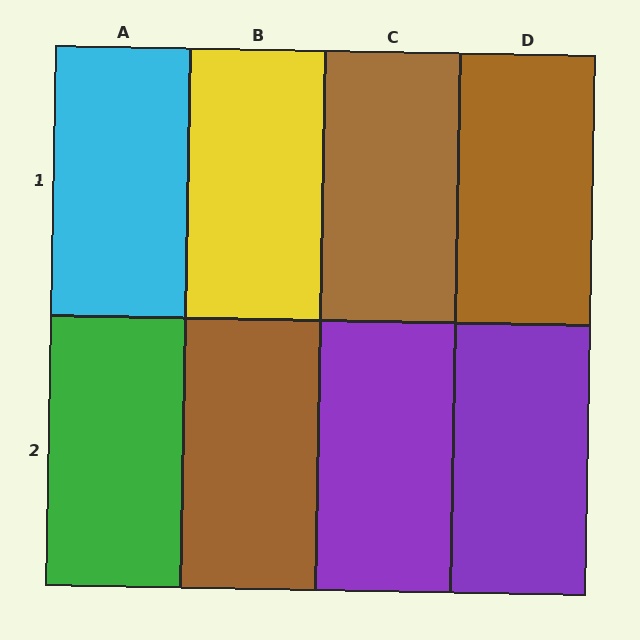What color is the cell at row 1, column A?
Cyan.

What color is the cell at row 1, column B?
Yellow.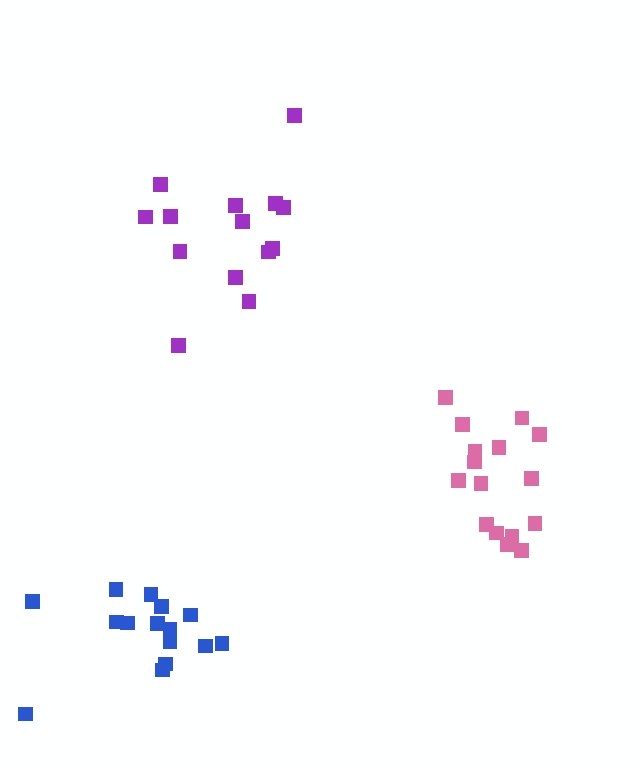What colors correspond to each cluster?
The clusters are colored: pink, purple, blue.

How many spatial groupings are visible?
There are 3 spatial groupings.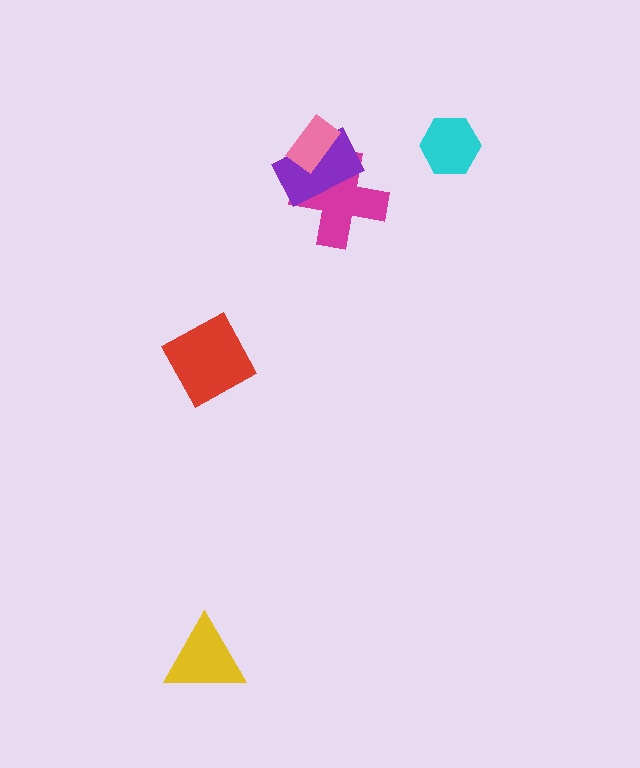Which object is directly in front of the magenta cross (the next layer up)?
The purple rectangle is directly in front of the magenta cross.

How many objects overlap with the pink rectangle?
2 objects overlap with the pink rectangle.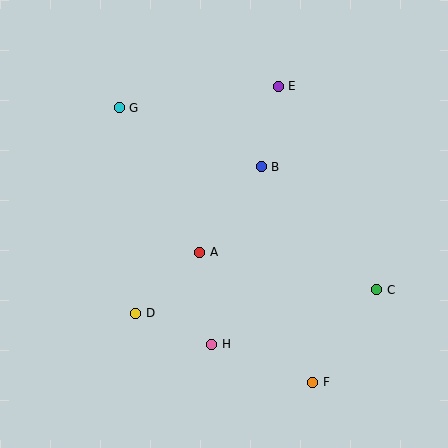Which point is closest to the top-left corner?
Point G is closest to the top-left corner.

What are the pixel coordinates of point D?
Point D is at (136, 313).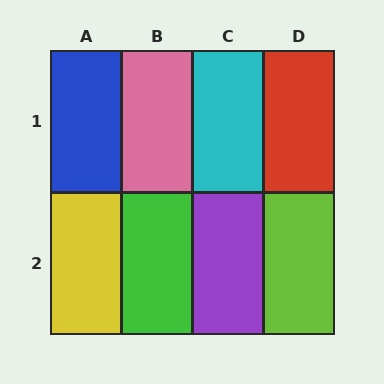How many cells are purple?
1 cell is purple.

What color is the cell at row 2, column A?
Yellow.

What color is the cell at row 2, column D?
Lime.